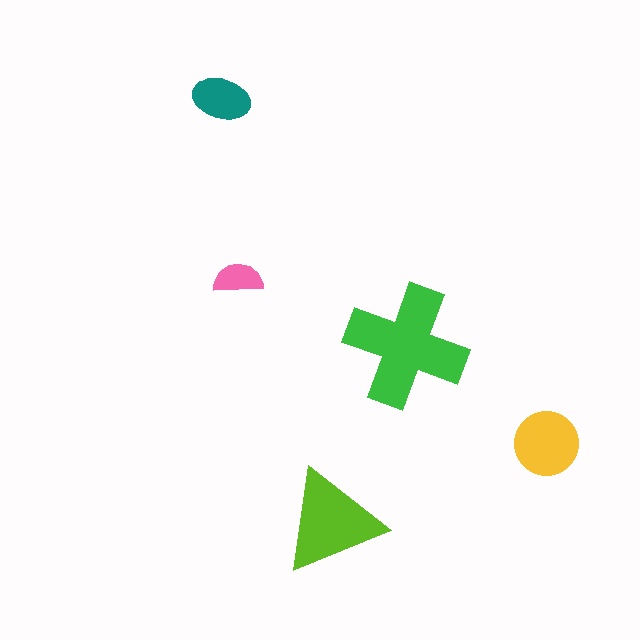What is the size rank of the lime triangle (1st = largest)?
2nd.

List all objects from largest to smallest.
The green cross, the lime triangle, the yellow circle, the teal ellipse, the pink semicircle.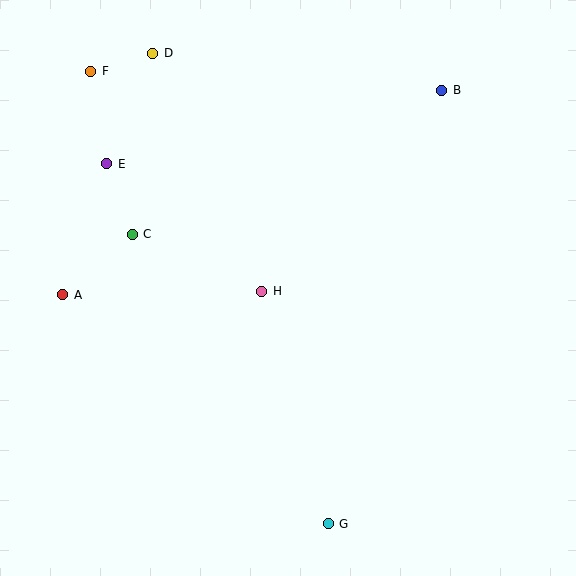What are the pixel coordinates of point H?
Point H is at (262, 291).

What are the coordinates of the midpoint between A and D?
The midpoint between A and D is at (108, 174).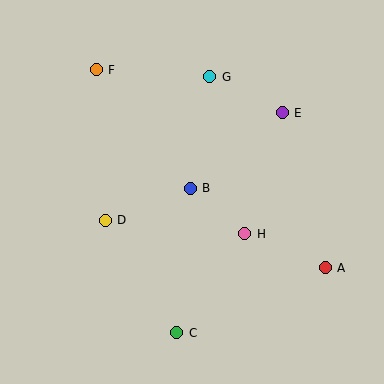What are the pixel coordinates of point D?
Point D is at (105, 220).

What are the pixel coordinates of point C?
Point C is at (177, 333).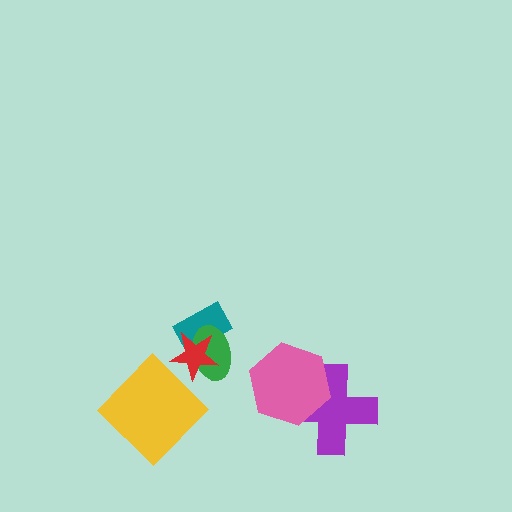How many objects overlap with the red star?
2 objects overlap with the red star.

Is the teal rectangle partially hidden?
Yes, it is partially covered by another shape.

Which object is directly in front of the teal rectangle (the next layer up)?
The green ellipse is directly in front of the teal rectangle.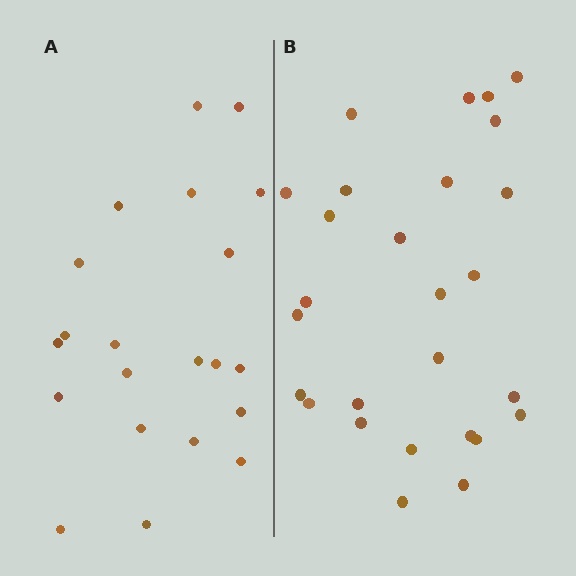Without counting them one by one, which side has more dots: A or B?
Region B (the right region) has more dots.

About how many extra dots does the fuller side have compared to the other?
Region B has about 6 more dots than region A.